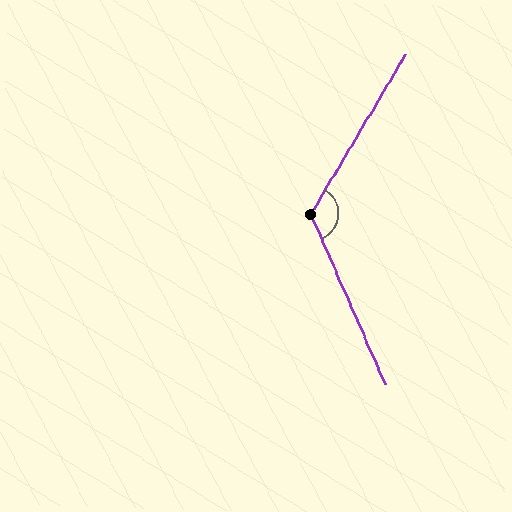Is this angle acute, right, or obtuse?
It is obtuse.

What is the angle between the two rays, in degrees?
Approximately 126 degrees.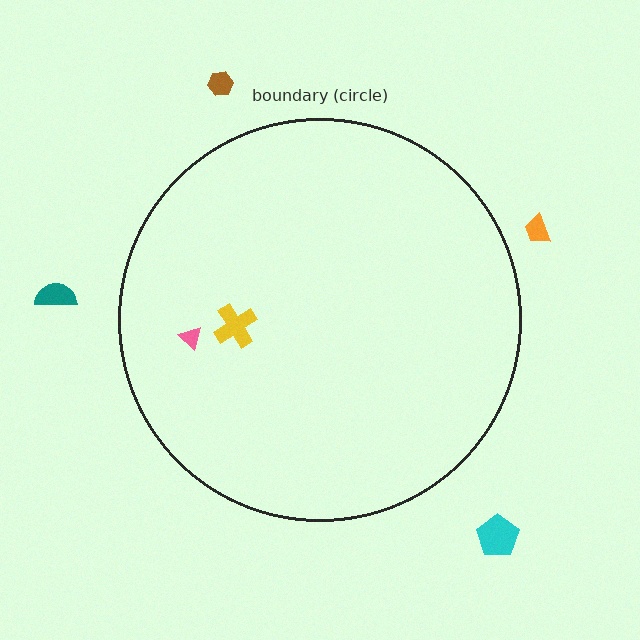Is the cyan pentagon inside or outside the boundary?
Outside.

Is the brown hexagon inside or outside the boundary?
Outside.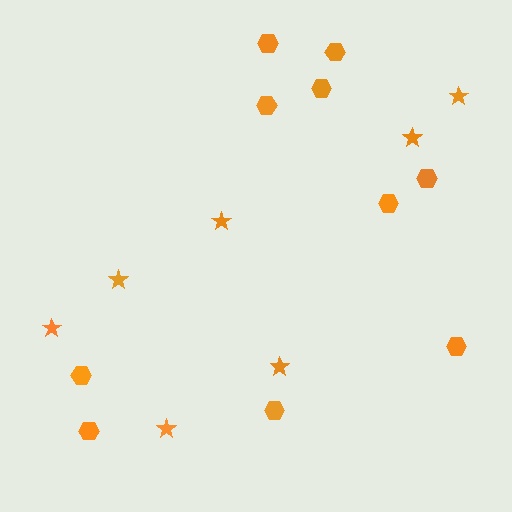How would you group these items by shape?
There are 2 groups: one group of stars (7) and one group of hexagons (10).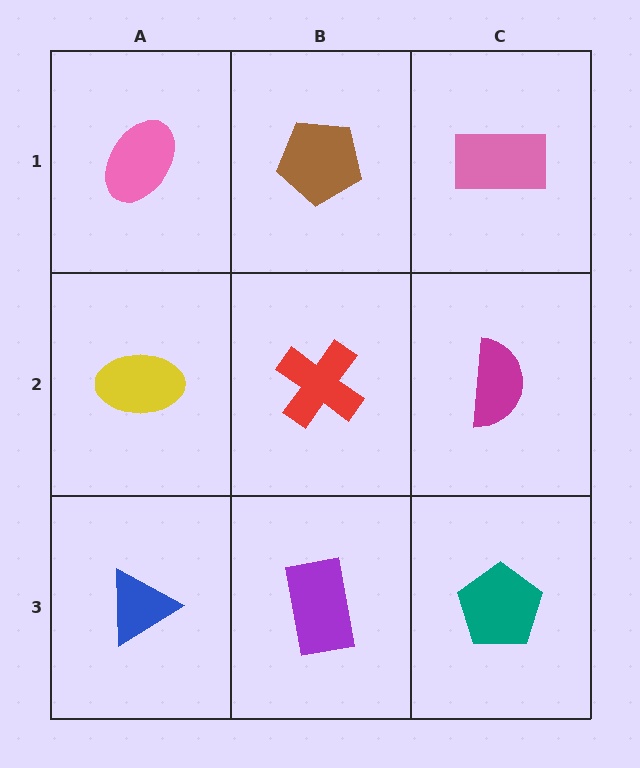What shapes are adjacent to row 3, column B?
A red cross (row 2, column B), a blue triangle (row 3, column A), a teal pentagon (row 3, column C).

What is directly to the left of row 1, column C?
A brown pentagon.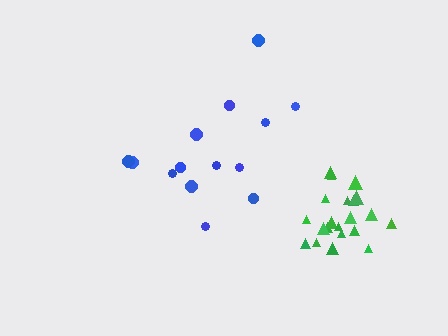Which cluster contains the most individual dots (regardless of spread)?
Green (21).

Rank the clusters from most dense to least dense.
green, blue.